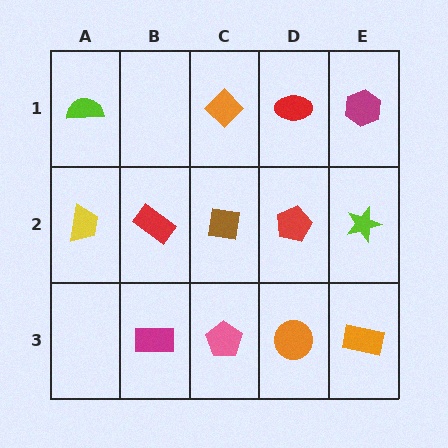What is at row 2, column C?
A brown square.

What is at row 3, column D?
An orange circle.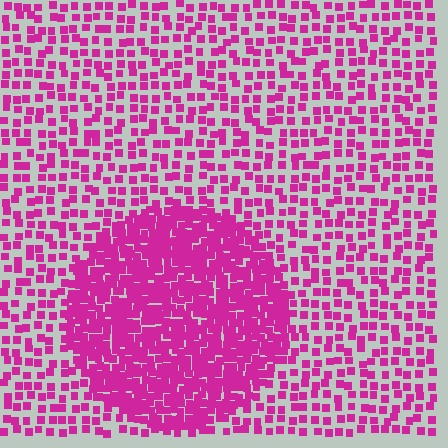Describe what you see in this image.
The image contains small magenta elements arranged at two different densities. A circle-shaped region is visible where the elements are more densely packed than the surrounding area.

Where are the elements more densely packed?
The elements are more densely packed inside the circle boundary.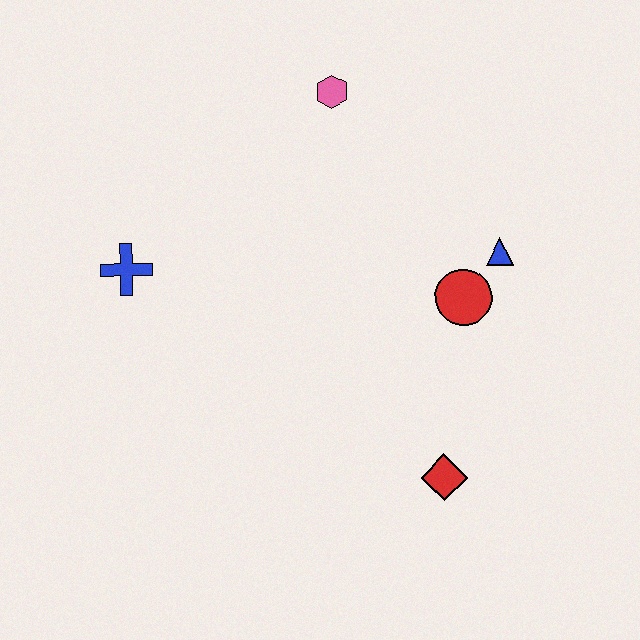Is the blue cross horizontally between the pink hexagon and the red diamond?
No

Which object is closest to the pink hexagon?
The blue triangle is closest to the pink hexagon.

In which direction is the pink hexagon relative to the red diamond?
The pink hexagon is above the red diamond.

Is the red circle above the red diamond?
Yes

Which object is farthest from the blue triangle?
The blue cross is farthest from the blue triangle.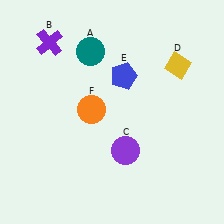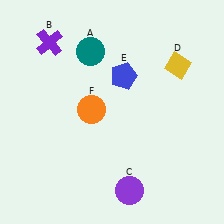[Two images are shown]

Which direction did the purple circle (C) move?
The purple circle (C) moved down.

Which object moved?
The purple circle (C) moved down.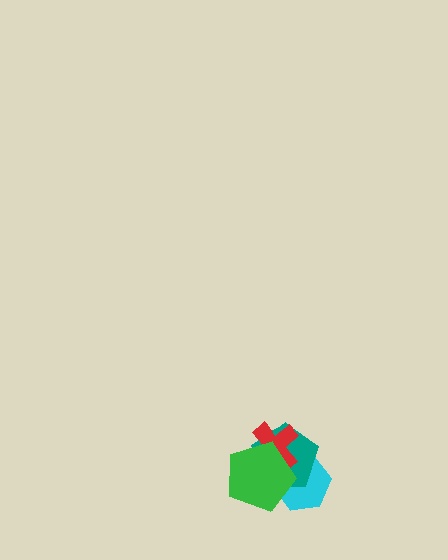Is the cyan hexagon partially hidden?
Yes, it is partially covered by another shape.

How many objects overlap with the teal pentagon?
3 objects overlap with the teal pentagon.